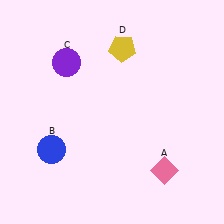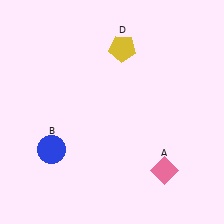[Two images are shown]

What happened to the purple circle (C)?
The purple circle (C) was removed in Image 2. It was in the top-left area of Image 1.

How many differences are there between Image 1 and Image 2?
There is 1 difference between the two images.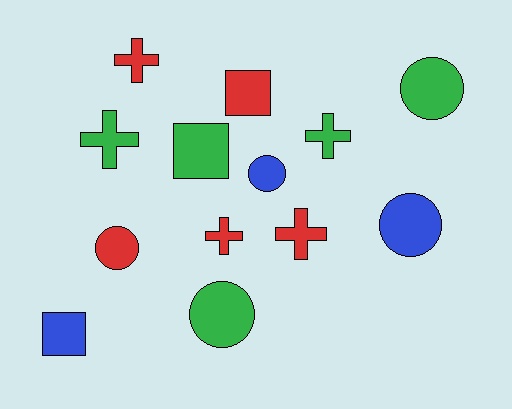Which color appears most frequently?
Green, with 5 objects.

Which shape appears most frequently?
Circle, with 5 objects.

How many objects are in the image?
There are 13 objects.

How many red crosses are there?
There are 3 red crosses.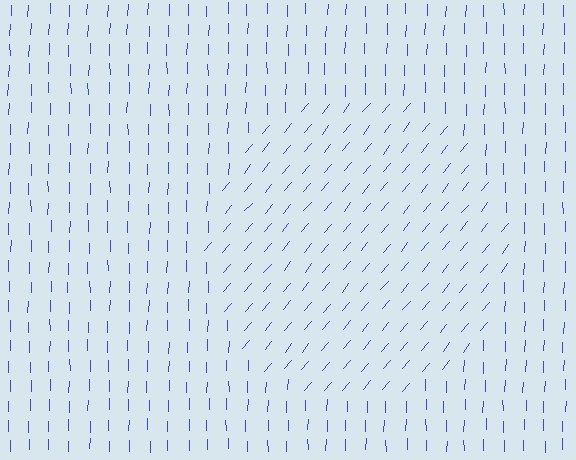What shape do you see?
I see a circle.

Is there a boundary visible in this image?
Yes, there is a texture boundary formed by a change in line orientation.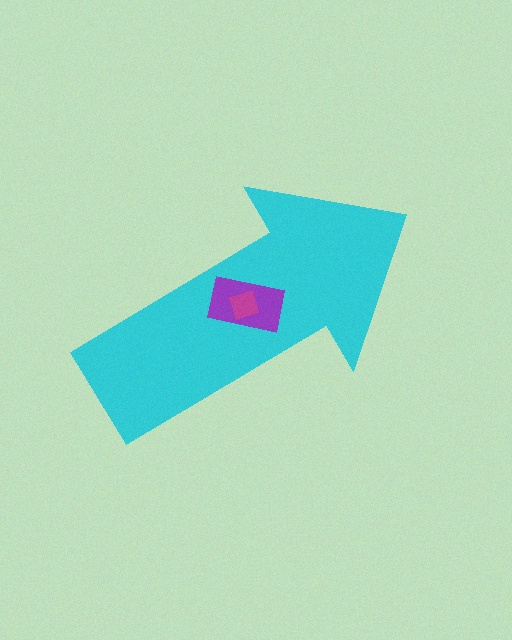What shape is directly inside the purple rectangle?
The magenta diamond.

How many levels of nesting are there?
3.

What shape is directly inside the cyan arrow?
The purple rectangle.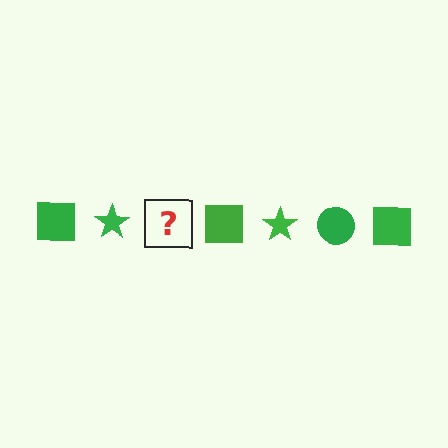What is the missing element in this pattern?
The missing element is a green circle.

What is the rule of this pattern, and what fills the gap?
The rule is that the pattern cycles through square, star, circle shapes in green. The gap should be filled with a green circle.